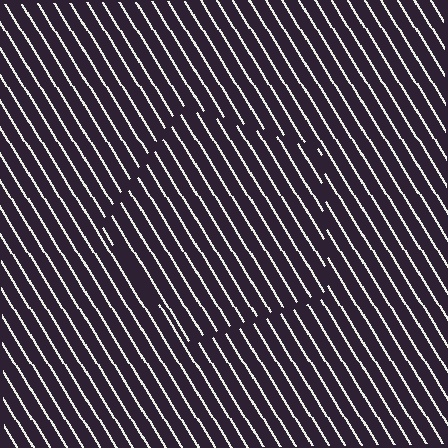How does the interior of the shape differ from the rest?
The interior of the shape contains the same grating, shifted by half a period — the contour is defined by the phase discontinuity where line-ends from the inner and outer gratings abut.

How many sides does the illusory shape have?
5 sides — the line-ends trace a pentagon.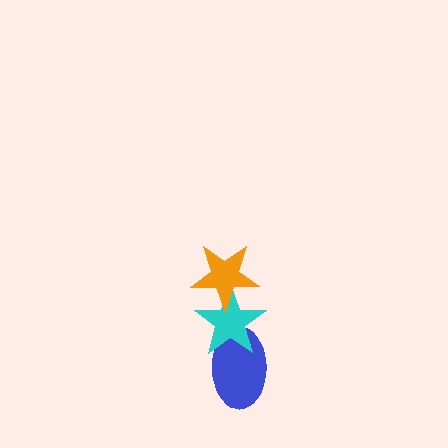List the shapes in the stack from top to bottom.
From top to bottom: the orange star, the cyan star, the blue ellipse.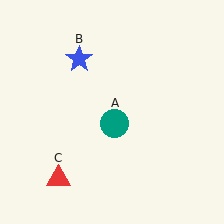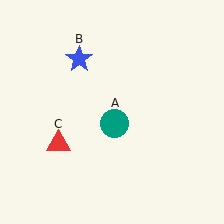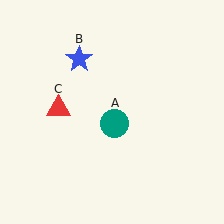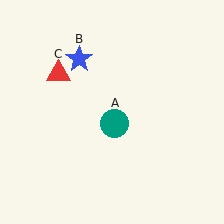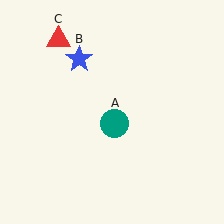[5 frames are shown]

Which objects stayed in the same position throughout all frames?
Teal circle (object A) and blue star (object B) remained stationary.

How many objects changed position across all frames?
1 object changed position: red triangle (object C).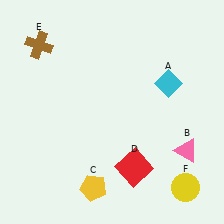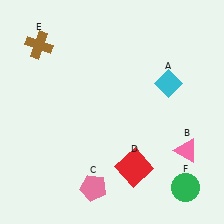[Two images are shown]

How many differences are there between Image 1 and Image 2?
There are 2 differences between the two images.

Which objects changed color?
C changed from yellow to pink. F changed from yellow to green.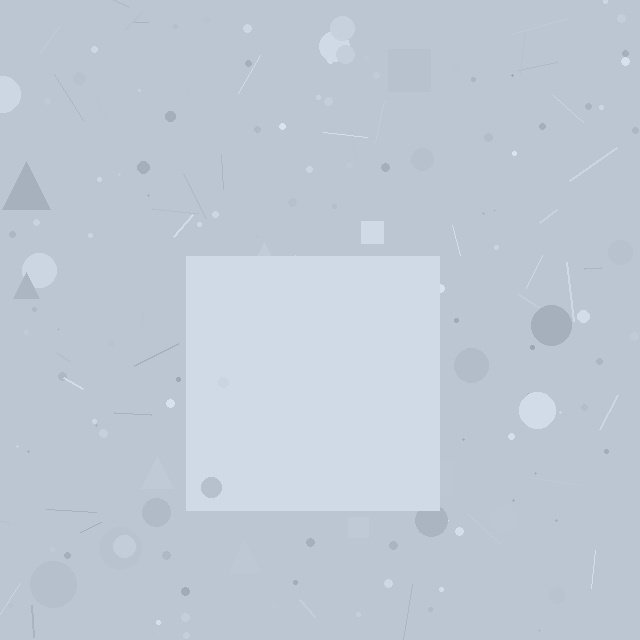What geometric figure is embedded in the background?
A square is embedded in the background.